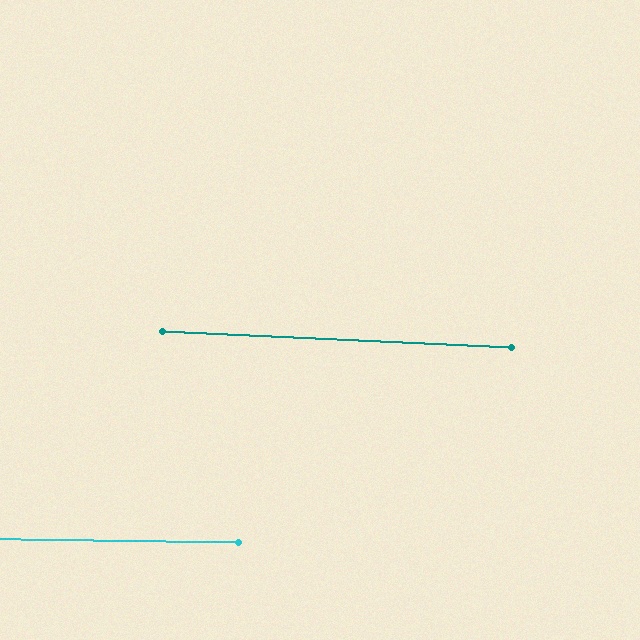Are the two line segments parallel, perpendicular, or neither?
Parallel — their directions differ by only 1.8°.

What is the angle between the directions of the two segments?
Approximately 2 degrees.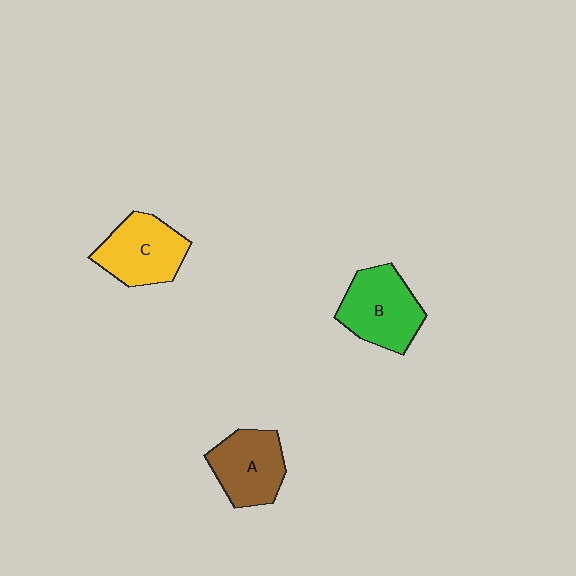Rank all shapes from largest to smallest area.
From largest to smallest: B (green), C (yellow), A (brown).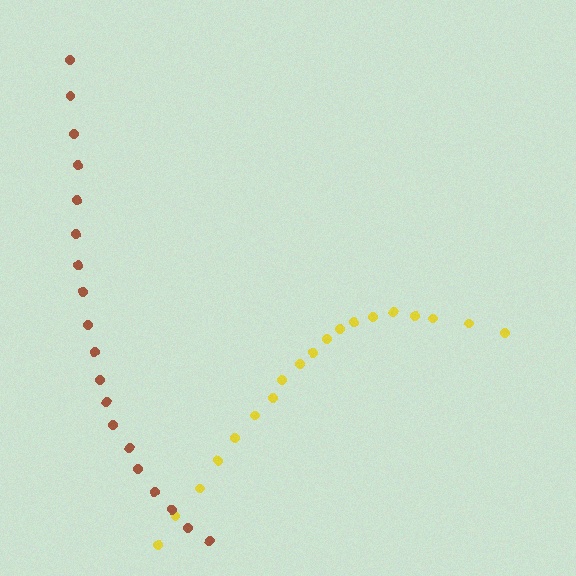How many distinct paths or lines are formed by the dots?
There are 2 distinct paths.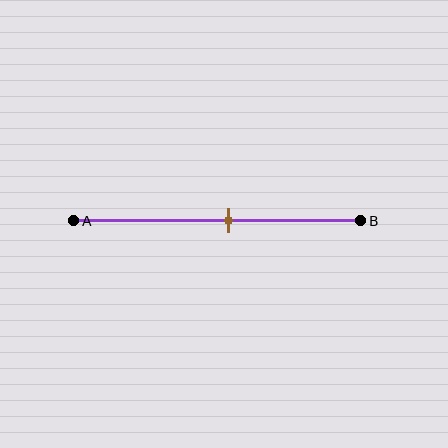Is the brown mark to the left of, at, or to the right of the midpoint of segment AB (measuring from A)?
The brown mark is to the right of the midpoint of segment AB.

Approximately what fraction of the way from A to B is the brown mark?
The brown mark is approximately 55% of the way from A to B.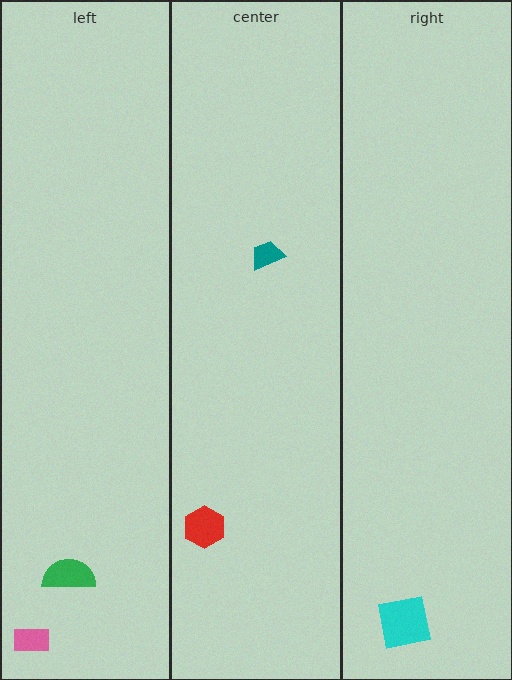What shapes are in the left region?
The pink rectangle, the green semicircle.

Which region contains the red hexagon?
The center region.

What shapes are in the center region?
The red hexagon, the teal trapezoid.